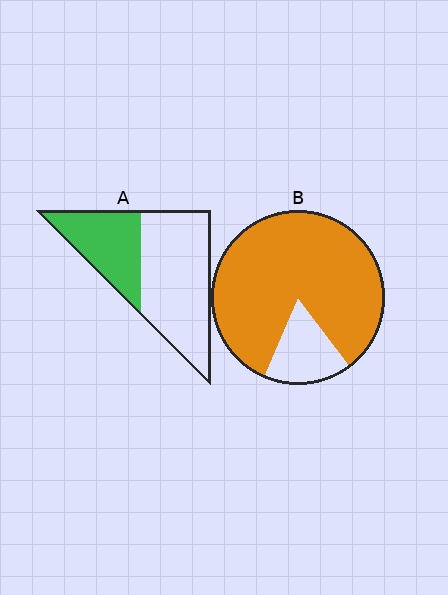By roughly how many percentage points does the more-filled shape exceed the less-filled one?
By roughly 45 percentage points (B over A).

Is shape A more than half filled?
No.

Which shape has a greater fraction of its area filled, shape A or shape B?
Shape B.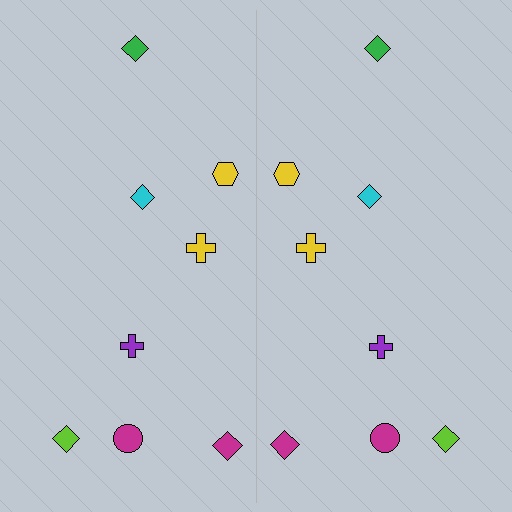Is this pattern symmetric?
Yes, this pattern has bilateral (reflection) symmetry.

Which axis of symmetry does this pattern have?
The pattern has a vertical axis of symmetry running through the center of the image.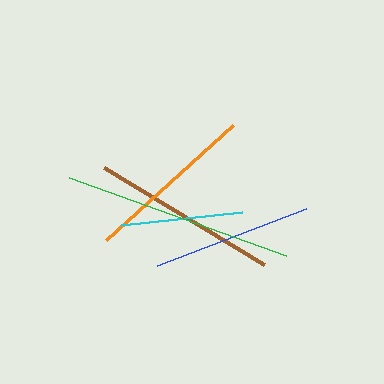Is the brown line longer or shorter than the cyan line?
The brown line is longer than the cyan line.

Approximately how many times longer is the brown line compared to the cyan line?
The brown line is approximately 1.5 times the length of the cyan line.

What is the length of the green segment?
The green segment is approximately 231 pixels long.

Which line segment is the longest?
The green line is the longest at approximately 231 pixels.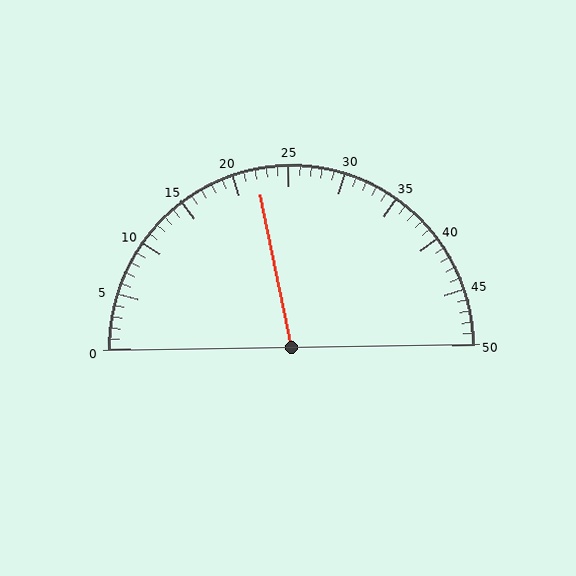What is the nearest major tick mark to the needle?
The nearest major tick mark is 20.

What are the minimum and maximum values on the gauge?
The gauge ranges from 0 to 50.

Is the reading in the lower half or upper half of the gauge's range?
The reading is in the lower half of the range (0 to 50).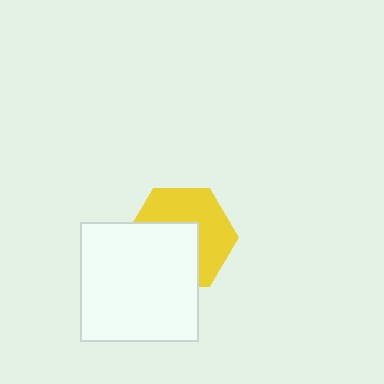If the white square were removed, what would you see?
You would see the complete yellow hexagon.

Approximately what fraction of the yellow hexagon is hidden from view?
Roughly 49% of the yellow hexagon is hidden behind the white square.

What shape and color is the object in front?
The object in front is a white square.